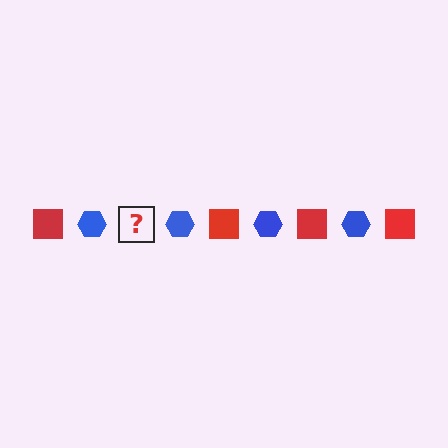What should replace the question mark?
The question mark should be replaced with a red square.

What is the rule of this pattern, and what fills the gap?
The rule is that the pattern alternates between red square and blue hexagon. The gap should be filled with a red square.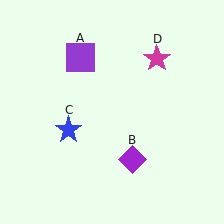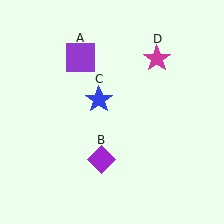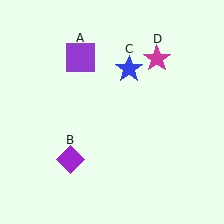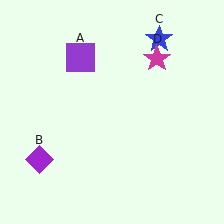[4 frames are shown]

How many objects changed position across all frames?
2 objects changed position: purple diamond (object B), blue star (object C).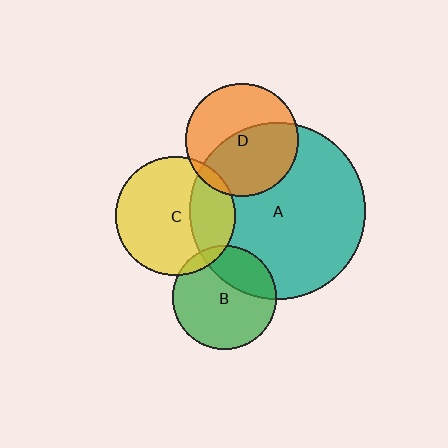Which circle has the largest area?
Circle A (teal).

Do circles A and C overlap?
Yes.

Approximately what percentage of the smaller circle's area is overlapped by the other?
Approximately 30%.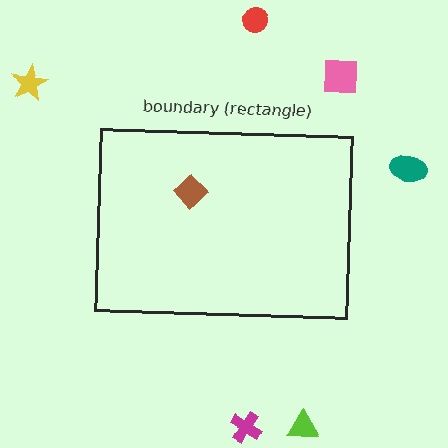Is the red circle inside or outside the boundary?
Outside.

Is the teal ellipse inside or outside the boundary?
Outside.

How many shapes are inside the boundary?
1 inside, 6 outside.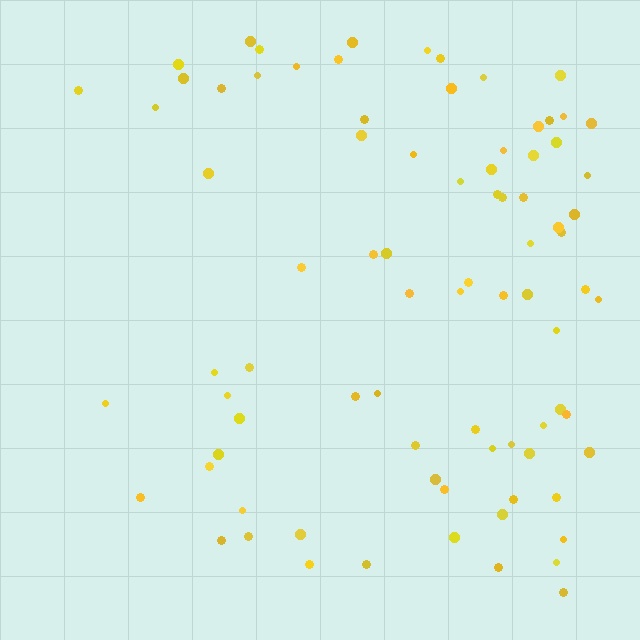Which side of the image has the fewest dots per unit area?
The left.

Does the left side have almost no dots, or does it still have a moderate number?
Still a moderate number, just noticeably fewer than the right.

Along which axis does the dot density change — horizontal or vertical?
Horizontal.